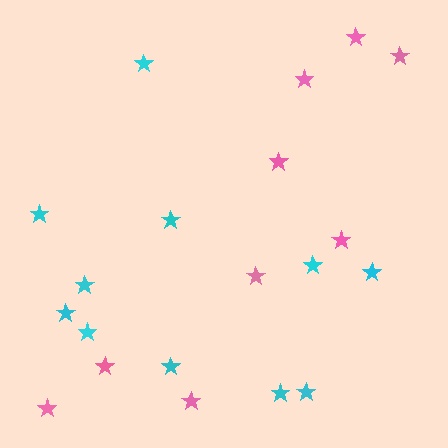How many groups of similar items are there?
There are 2 groups: one group of cyan stars (11) and one group of pink stars (9).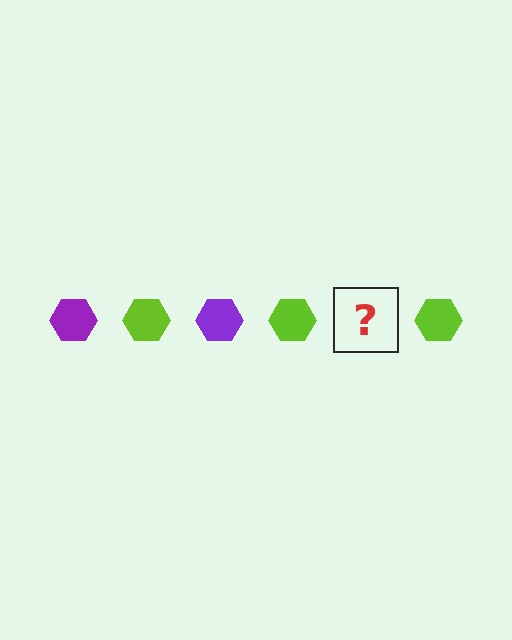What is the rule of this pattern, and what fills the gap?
The rule is that the pattern cycles through purple, lime hexagons. The gap should be filled with a purple hexagon.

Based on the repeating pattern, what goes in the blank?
The blank should be a purple hexagon.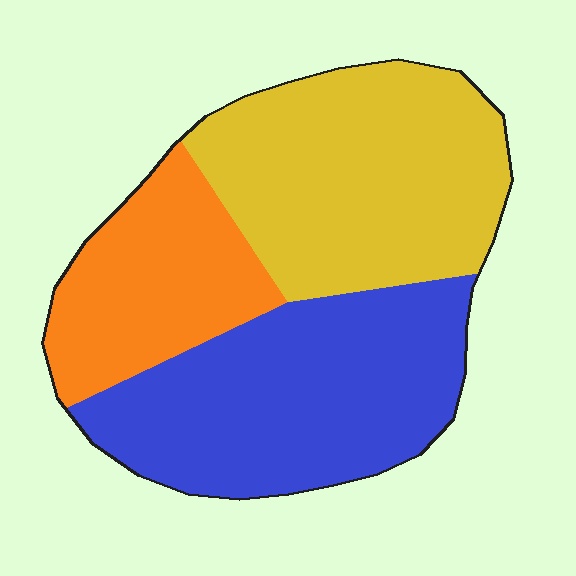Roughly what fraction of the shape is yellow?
Yellow takes up between a quarter and a half of the shape.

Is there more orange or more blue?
Blue.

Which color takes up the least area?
Orange, at roughly 20%.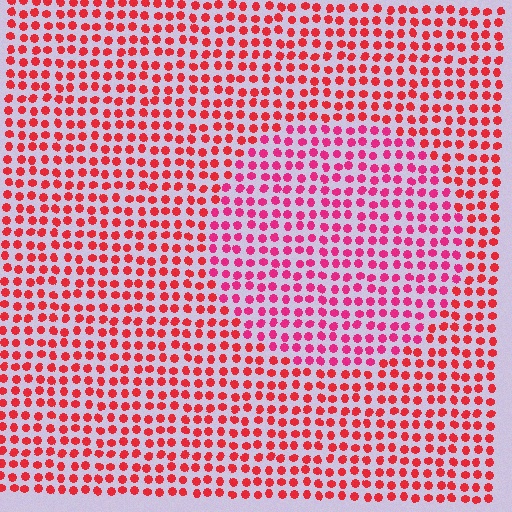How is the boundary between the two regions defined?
The boundary is defined purely by a slight shift in hue (about 25 degrees). Spacing, size, and orientation are identical on both sides.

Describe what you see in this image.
The image is filled with small red elements in a uniform arrangement. A circle-shaped region is visible where the elements are tinted to a slightly different hue, forming a subtle color boundary.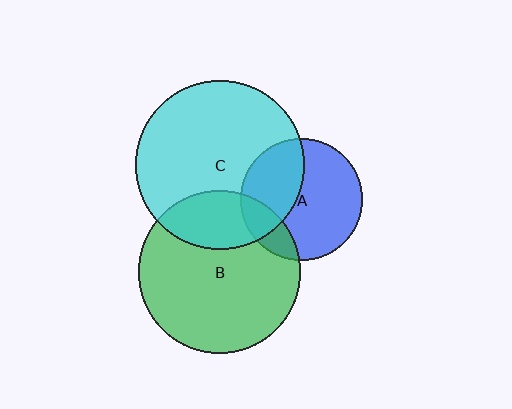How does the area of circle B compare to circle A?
Approximately 1.8 times.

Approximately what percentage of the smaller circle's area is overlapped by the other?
Approximately 40%.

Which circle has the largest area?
Circle C (cyan).